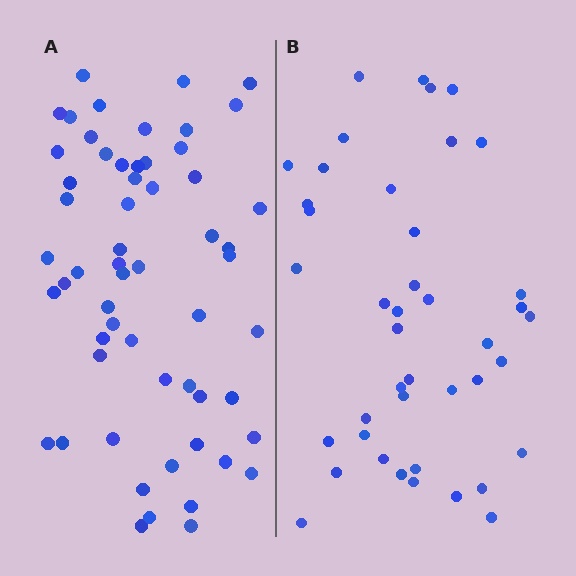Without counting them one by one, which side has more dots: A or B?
Region A (the left region) has more dots.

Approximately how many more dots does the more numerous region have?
Region A has approximately 15 more dots than region B.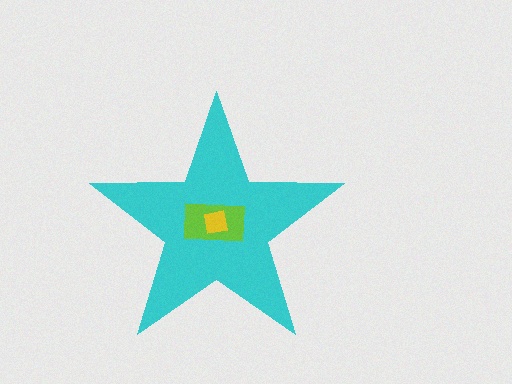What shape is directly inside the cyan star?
The lime rectangle.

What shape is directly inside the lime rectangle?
The yellow square.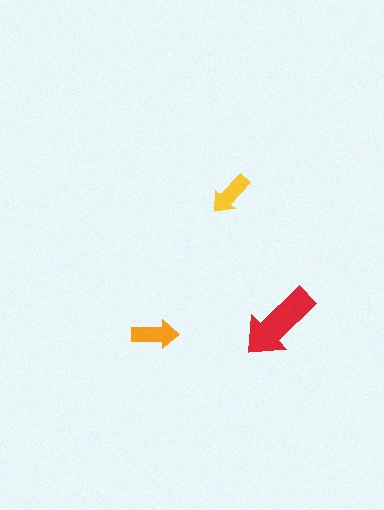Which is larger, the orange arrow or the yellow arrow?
The orange one.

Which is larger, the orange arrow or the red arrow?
The red one.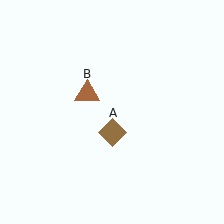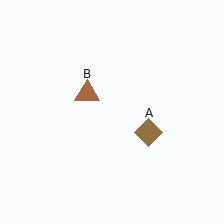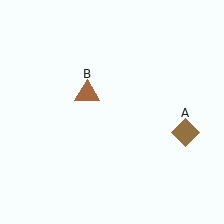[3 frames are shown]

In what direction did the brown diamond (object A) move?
The brown diamond (object A) moved right.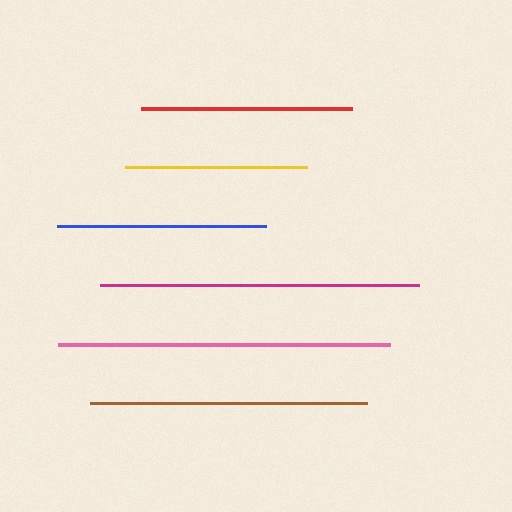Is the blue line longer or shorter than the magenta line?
The magenta line is longer than the blue line.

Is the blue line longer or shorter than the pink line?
The pink line is longer than the blue line.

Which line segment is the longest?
The pink line is the longest at approximately 333 pixels.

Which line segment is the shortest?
The yellow line is the shortest at approximately 182 pixels.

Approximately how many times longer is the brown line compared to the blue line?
The brown line is approximately 1.3 times the length of the blue line.